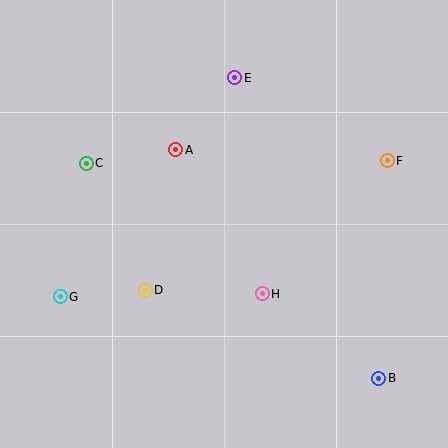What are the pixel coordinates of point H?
Point H is at (262, 294).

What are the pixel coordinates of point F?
Point F is at (387, 161).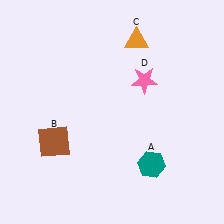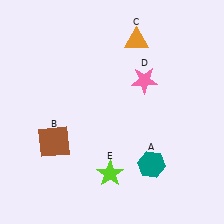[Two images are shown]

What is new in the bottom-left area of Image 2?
A lime star (E) was added in the bottom-left area of Image 2.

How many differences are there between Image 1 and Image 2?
There is 1 difference between the two images.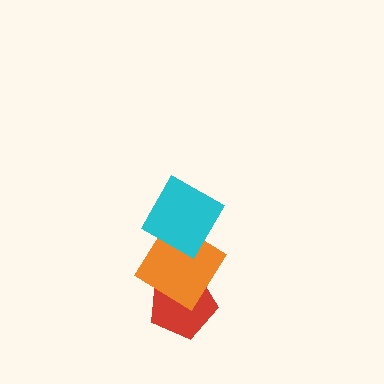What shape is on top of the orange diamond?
The cyan square is on top of the orange diamond.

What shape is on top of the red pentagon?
The orange diamond is on top of the red pentagon.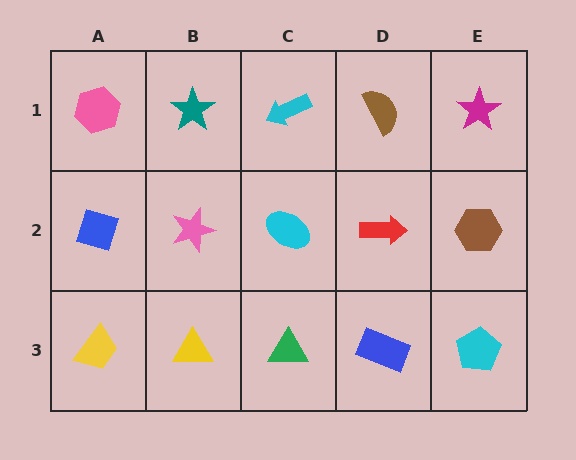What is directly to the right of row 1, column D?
A magenta star.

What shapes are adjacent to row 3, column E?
A brown hexagon (row 2, column E), a blue rectangle (row 3, column D).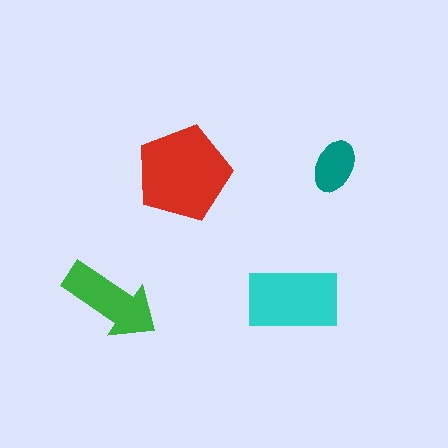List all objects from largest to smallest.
The red pentagon, the cyan rectangle, the green arrow, the teal ellipse.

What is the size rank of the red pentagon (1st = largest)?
1st.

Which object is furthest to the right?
The teal ellipse is rightmost.